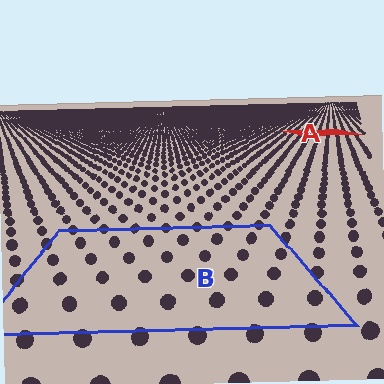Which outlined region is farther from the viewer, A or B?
Region A is farther from the viewer — the texture elements inside it appear smaller and more densely packed.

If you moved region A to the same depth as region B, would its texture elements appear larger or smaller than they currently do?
They would appear larger. At a closer depth, the same texture elements are projected at a bigger on-screen size.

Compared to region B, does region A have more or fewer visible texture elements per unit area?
Region A has more texture elements per unit area — they are packed more densely because it is farther away.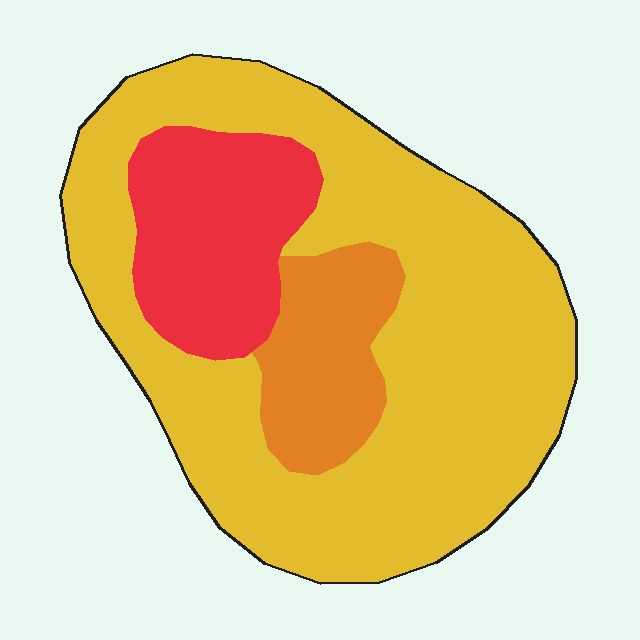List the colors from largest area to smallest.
From largest to smallest: yellow, red, orange.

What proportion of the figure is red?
Red takes up about one sixth (1/6) of the figure.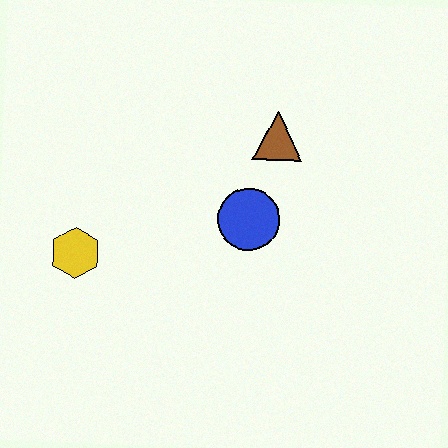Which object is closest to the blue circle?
The brown triangle is closest to the blue circle.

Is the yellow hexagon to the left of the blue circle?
Yes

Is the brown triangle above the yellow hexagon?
Yes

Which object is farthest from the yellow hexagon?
The brown triangle is farthest from the yellow hexagon.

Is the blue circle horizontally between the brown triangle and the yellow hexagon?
Yes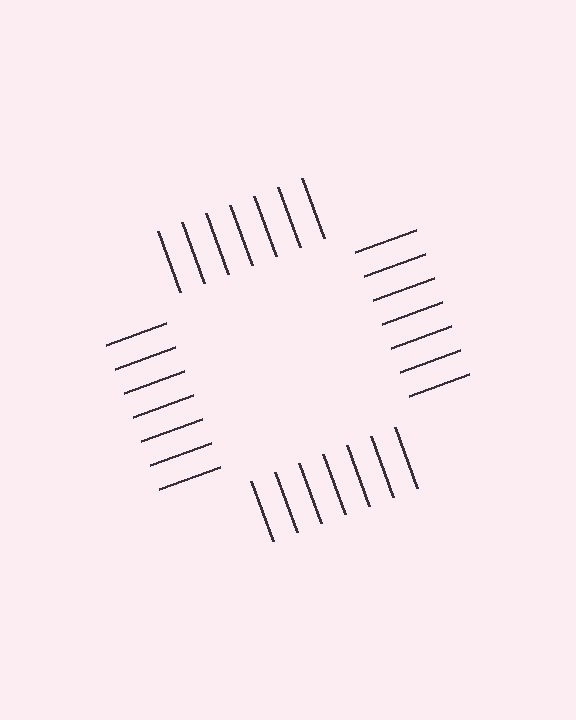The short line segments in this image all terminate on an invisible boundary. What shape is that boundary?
An illusory square — the line segments terminate on its edges but no continuous stroke is drawn.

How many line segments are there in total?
28 — 7 along each of the 4 edges.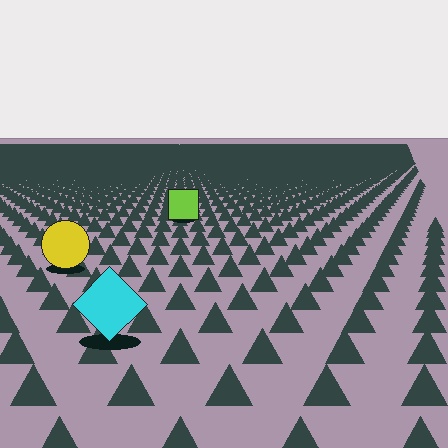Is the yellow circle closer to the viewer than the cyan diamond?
No. The cyan diamond is closer — you can tell from the texture gradient: the ground texture is coarser near it.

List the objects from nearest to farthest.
From nearest to farthest: the cyan diamond, the yellow circle, the lime square.